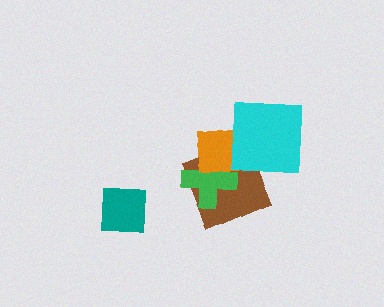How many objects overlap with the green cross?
2 objects overlap with the green cross.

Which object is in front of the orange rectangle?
The cyan square is in front of the orange rectangle.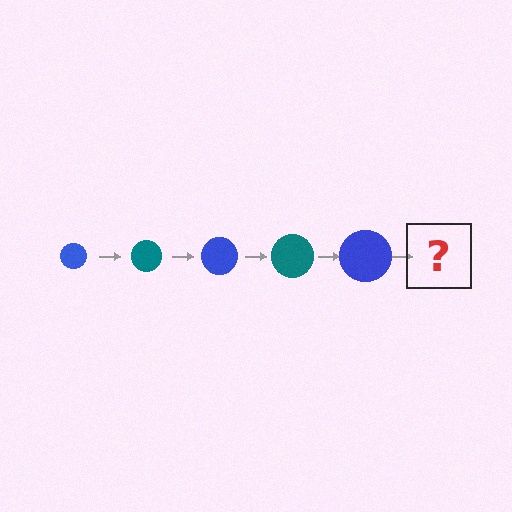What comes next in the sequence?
The next element should be a teal circle, larger than the previous one.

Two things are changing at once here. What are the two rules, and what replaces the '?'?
The two rules are that the circle grows larger each step and the color cycles through blue and teal. The '?' should be a teal circle, larger than the previous one.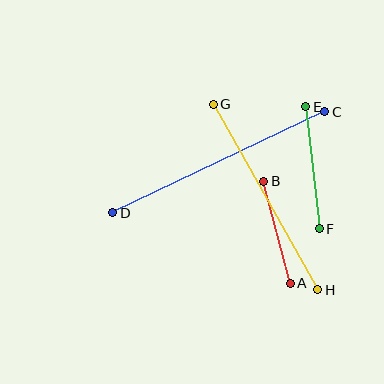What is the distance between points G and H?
The distance is approximately 213 pixels.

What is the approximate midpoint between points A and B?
The midpoint is at approximately (277, 232) pixels.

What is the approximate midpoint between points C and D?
The midpoint is at approximately (219, 162) pixels.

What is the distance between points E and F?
The distance is approximately 123 pixels.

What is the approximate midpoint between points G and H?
The midpoint is at approximately (265, 197) pixels.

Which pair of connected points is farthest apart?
Points C and D are farthest apart.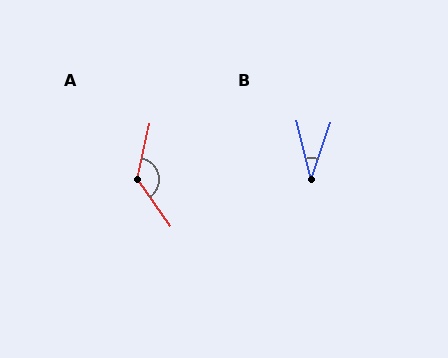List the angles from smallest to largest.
B (32°), A (133°).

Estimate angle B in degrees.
Approximately 32 degrees.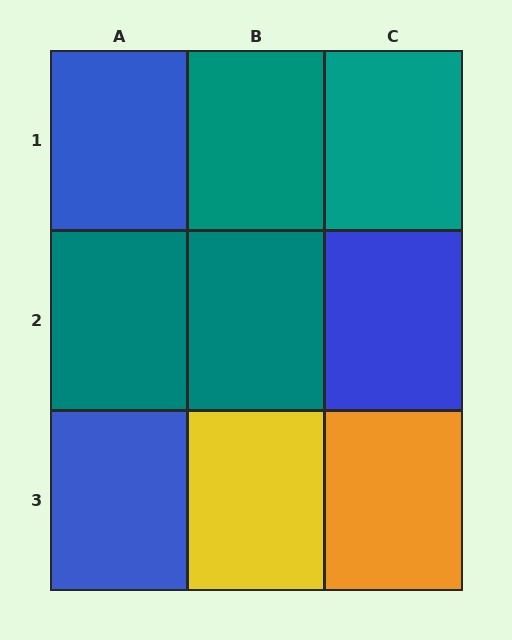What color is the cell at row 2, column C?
Blue.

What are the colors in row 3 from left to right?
Blue, yellow, orange.